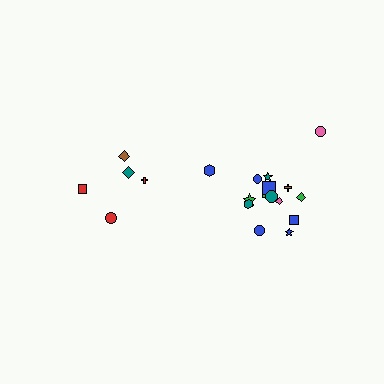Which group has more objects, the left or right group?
The right group.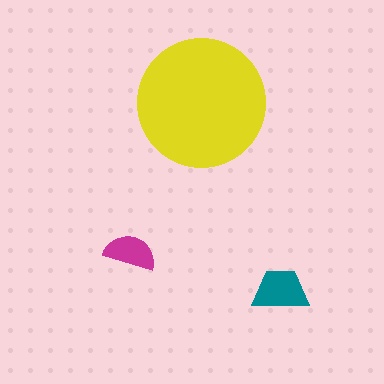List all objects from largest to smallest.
The yellow circle, the teal trapezoid, the magenta semicircle.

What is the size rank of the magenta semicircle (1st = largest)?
3rd.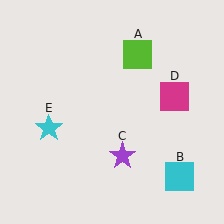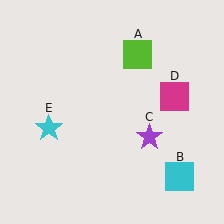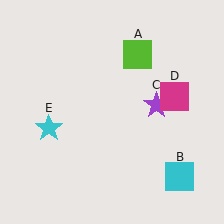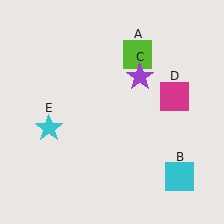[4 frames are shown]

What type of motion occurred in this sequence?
The purple star (object C) rotated counterclockwise around the center of the scene.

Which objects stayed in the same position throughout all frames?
Lime square (object A) and cyan square (object B) and magenta square (object D) and cyan star (object E) remained stationary.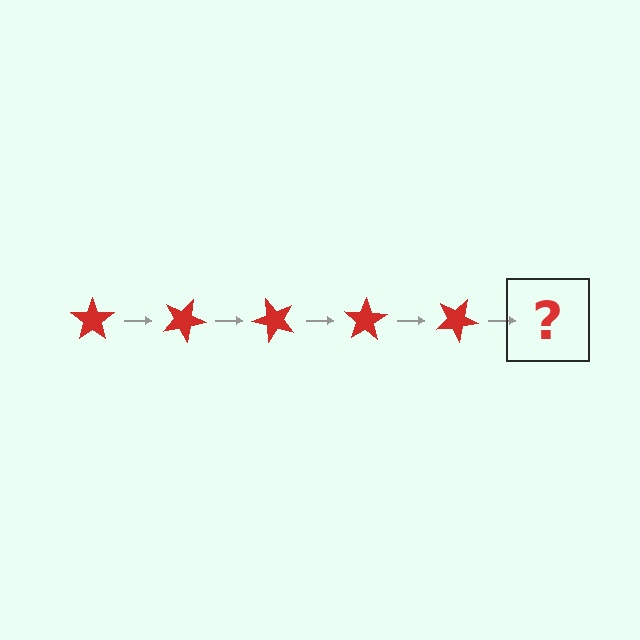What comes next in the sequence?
The next element should be a red star rotated 125 degrees.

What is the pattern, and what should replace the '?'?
The pattern is that the star rotates 25 degrees each step. The '?' should be a red star rotated 125 degrees.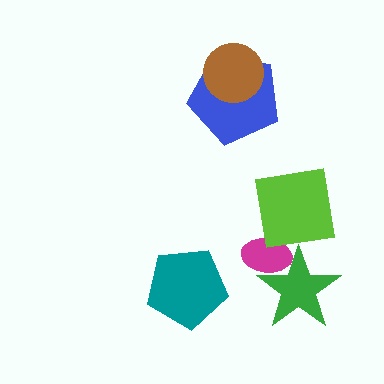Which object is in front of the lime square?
The green star is in front of the lime square.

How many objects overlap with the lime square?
2 objects overlap with the lime square.